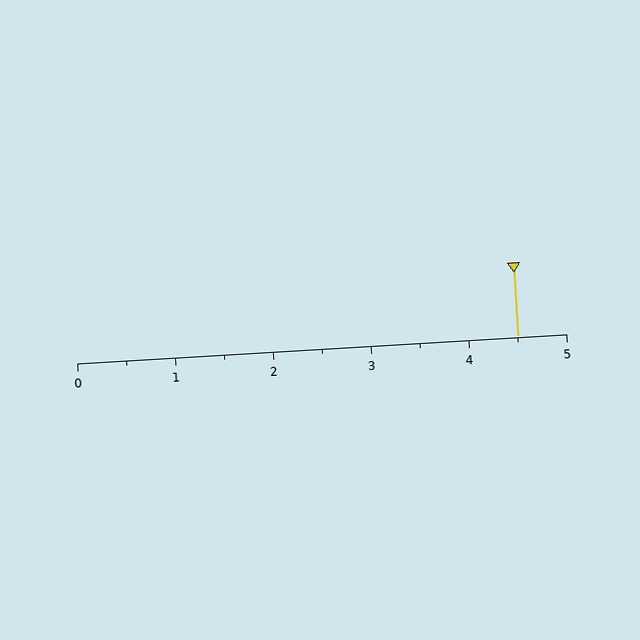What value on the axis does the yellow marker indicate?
The marker indicates approximately 4.5.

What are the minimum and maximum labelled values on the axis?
The axis runs from 0 to 5.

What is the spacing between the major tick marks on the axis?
The major ticks are spaced 1 apart.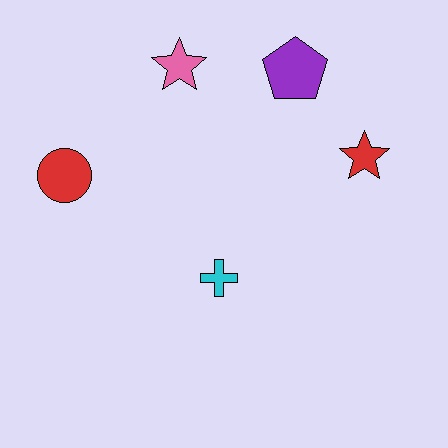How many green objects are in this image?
There are no green objects.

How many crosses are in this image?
There is 1 cross.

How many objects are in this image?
There are 5 objects.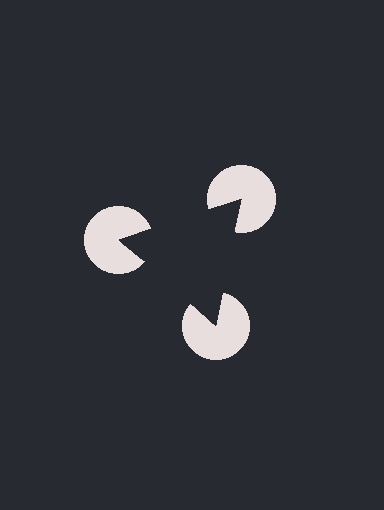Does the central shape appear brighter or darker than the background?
It typically appears slightly darker than the background, even though no actual brightness change is drawn.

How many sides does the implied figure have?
3 sides.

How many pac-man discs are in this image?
There are 3 — one at each vertex of the illusory triangle.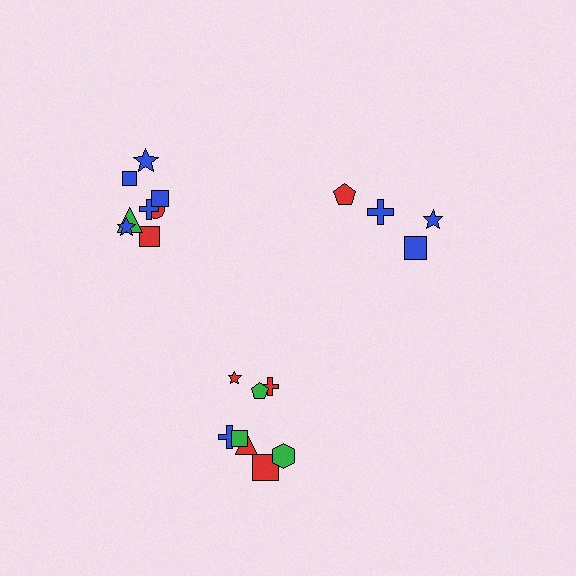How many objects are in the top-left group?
There are 8 objects.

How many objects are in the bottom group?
There are 8 objects.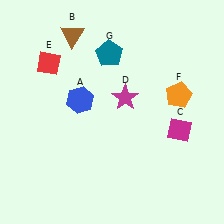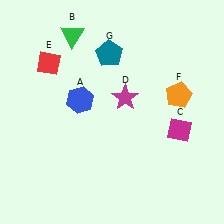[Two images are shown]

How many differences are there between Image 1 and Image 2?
There is 1 difference between the two images.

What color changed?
The triangle (B) changed from brown in Image 1 to green in Image 2.